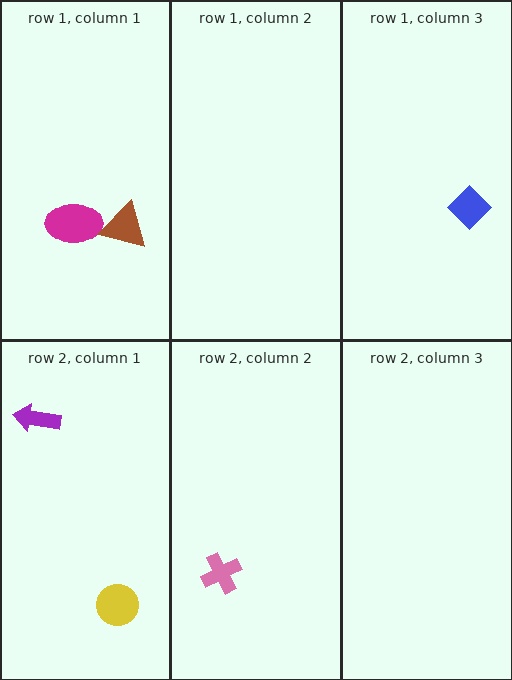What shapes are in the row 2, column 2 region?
The pink cross.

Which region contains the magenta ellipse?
The row 1, column 1 region.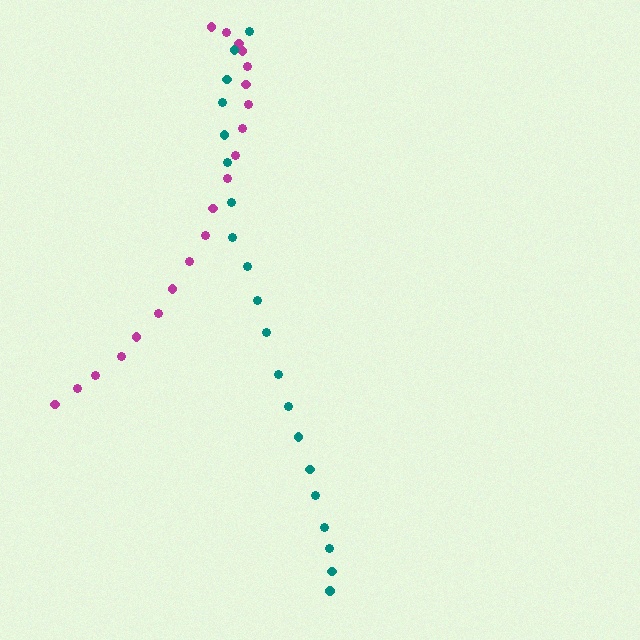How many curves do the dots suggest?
There are 2 distinct paths.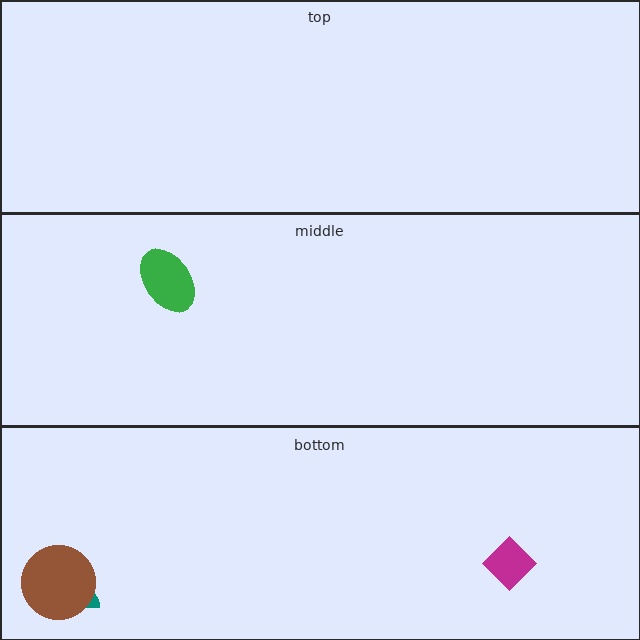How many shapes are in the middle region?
1.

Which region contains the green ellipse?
The middle region.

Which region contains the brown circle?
The bottom region.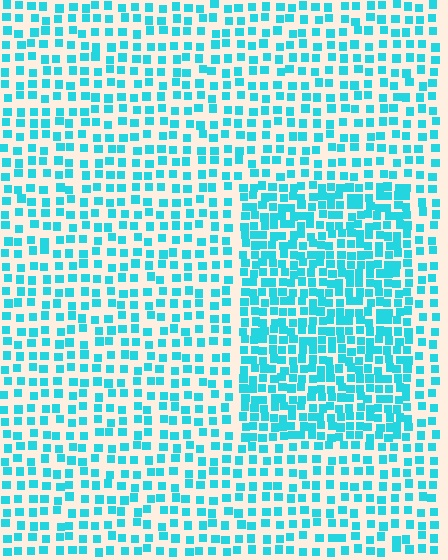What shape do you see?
I see a rectangle.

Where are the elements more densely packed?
The elements are more densely packed inside the rectangle boundary.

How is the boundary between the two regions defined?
The boundary is defined by a change in element density (approximately 1.8x ratio). All elements are the same color, size, and shape.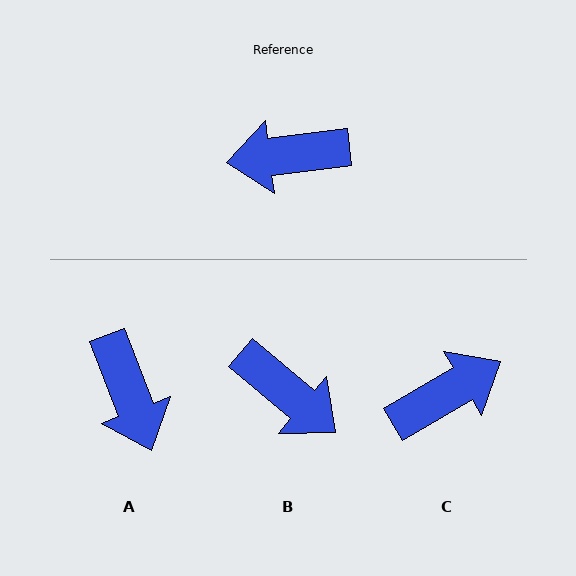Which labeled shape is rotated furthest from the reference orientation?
C, about 157 degrees away.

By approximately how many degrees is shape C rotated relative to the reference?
Approximately 157 degrees clockwise.